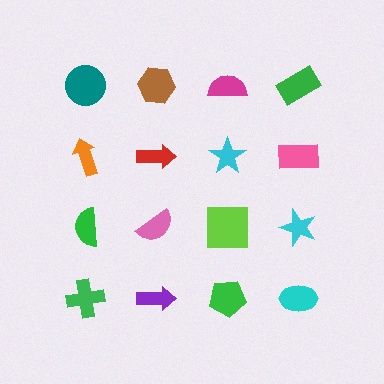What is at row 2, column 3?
A cyan star.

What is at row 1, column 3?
A magenta semicircle.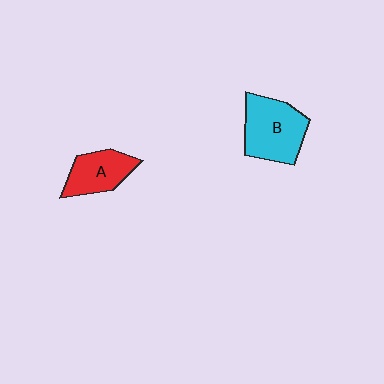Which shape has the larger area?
Shape B (cyan).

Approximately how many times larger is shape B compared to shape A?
Approximately 1.4 times.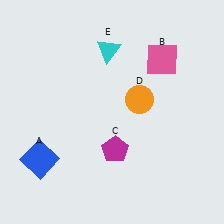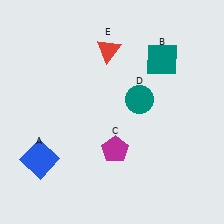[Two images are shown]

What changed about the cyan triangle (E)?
In Image 1, E is cyan. In Image 2, it changed to red.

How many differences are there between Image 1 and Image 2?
There are 3 differences between the two images.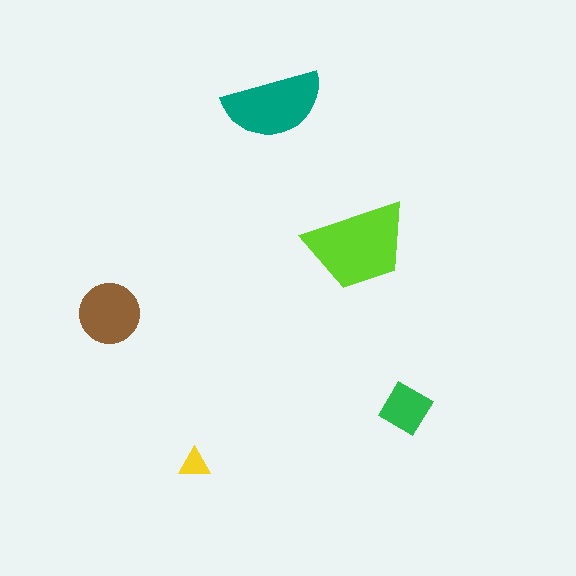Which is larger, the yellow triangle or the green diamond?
The green diamond.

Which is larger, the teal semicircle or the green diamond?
The teal semicircle.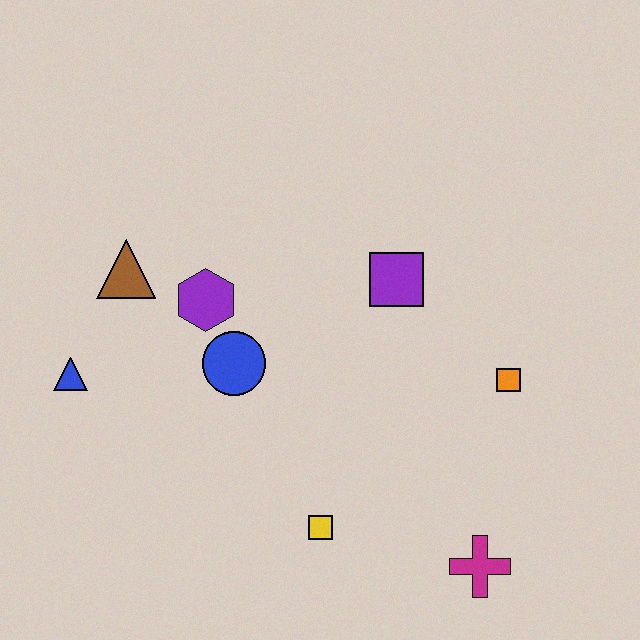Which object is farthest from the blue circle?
The magenta cross is farthest from the blue circle.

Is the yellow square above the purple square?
No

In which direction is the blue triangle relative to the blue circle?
The blue triangle is to the left of the blue circle.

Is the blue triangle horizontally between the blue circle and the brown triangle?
No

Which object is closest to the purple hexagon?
The blue circle is closest to the purple hexagon.